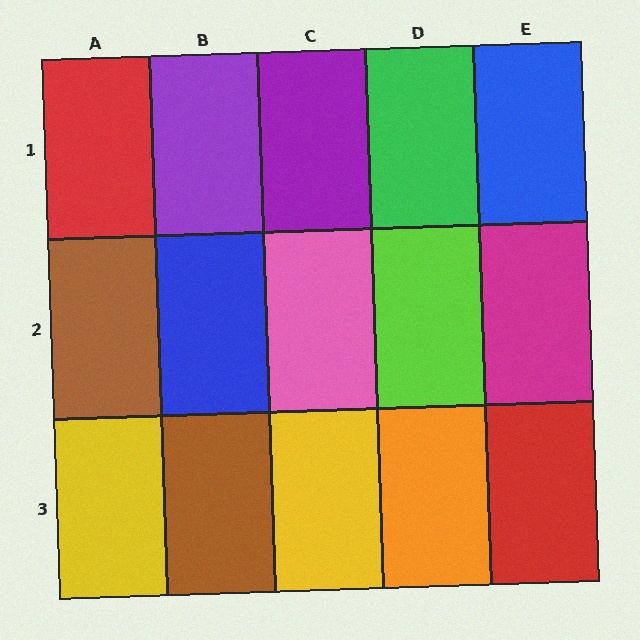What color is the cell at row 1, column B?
Purple.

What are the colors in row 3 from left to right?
Yellow, brown, yellow, orange, red.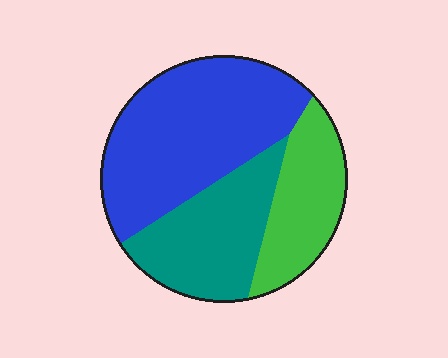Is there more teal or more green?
Teal.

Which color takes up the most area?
Blue, at roughly 50%.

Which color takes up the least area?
Green, at roughly 25%.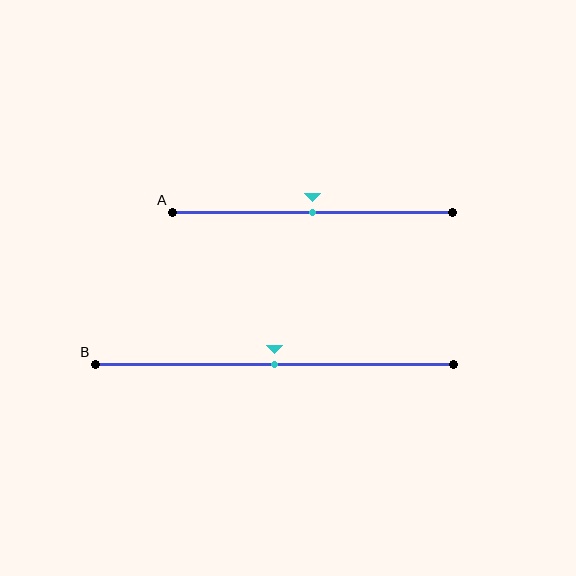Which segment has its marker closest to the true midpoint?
Segment A has its marker closest to the true midpoint.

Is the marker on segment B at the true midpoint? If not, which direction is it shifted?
Yes, the marker on segment B is at the true midpoint.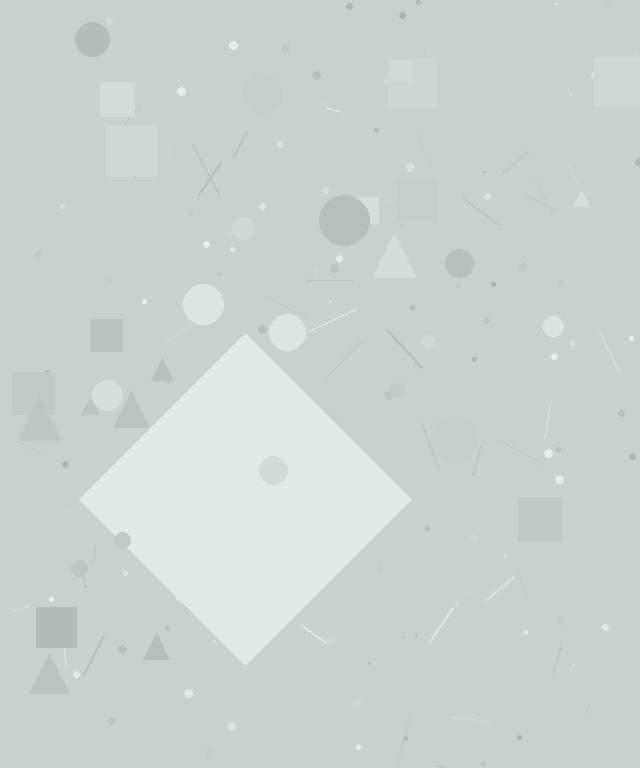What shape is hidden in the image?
A diamond is hidden in the image.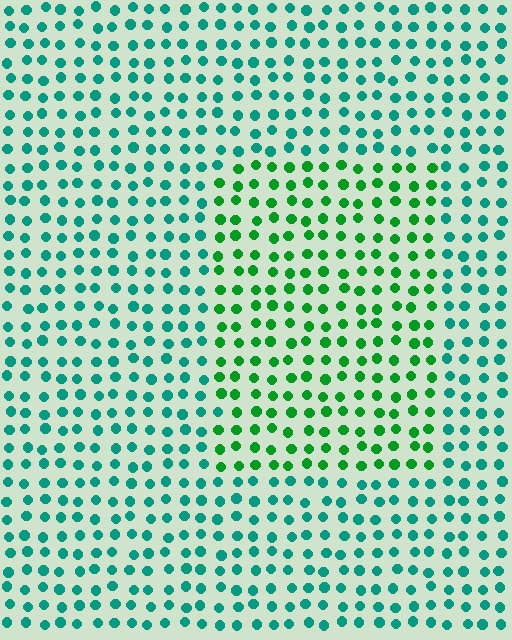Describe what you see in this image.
The image is filled with small teal elements in a uniform arrangement. A rectangle-shaped region is visible where the elements are tinted to a slightly different hue, forming a subtle color boundary.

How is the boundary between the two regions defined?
The boundary is defined purely by a slight shift in hue (about 39 degrees). Spacing, size, and orientation are identical on both sides.